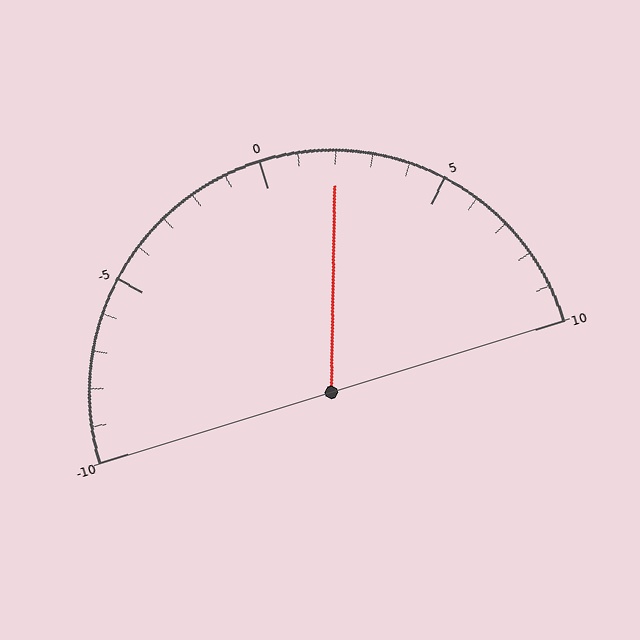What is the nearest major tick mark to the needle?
The nearest major tick mark is 0.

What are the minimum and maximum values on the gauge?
The gauge ranges from -10 to 10.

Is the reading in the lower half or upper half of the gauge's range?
The reading is in the upper half of the range (-10 to 10).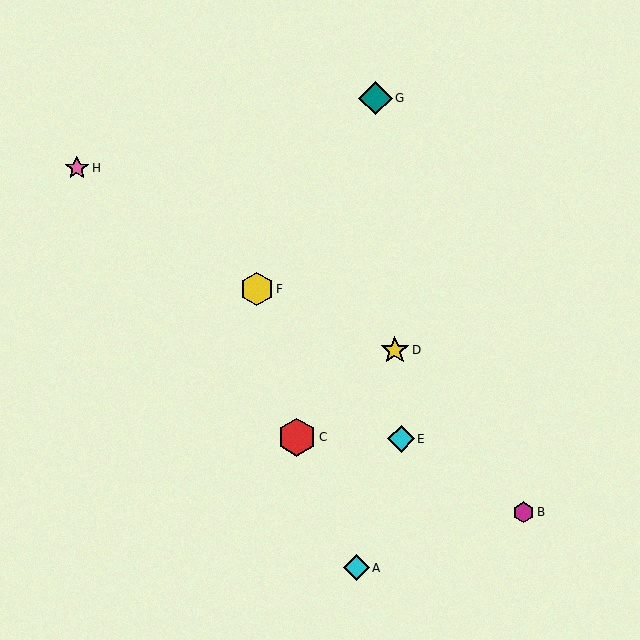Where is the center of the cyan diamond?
The center of the cyan diamond is at (401, 439).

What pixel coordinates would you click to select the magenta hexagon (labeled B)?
Click at (523, 512) to select the magenta hexagon B.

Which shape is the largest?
The red hexagon (labeled C) is the largest.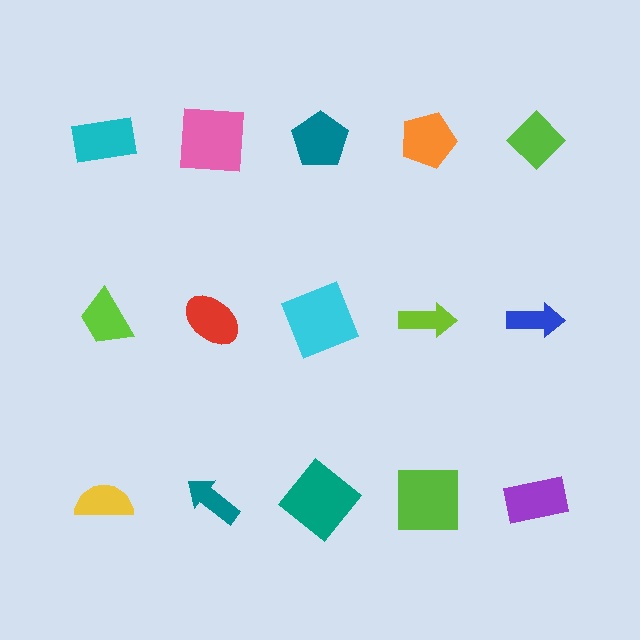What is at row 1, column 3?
A teal pentagon.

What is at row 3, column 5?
A purple rectangle.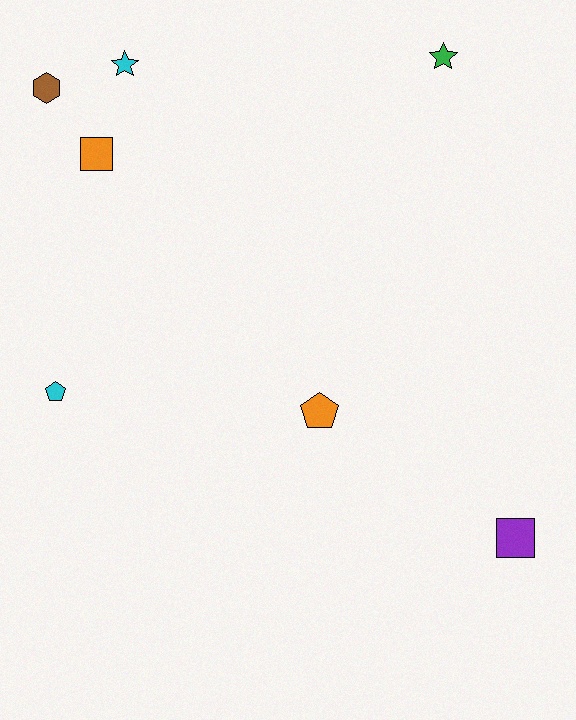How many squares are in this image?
There are 2 squares.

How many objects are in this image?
There are 7 objects.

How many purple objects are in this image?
There is 1 purple object.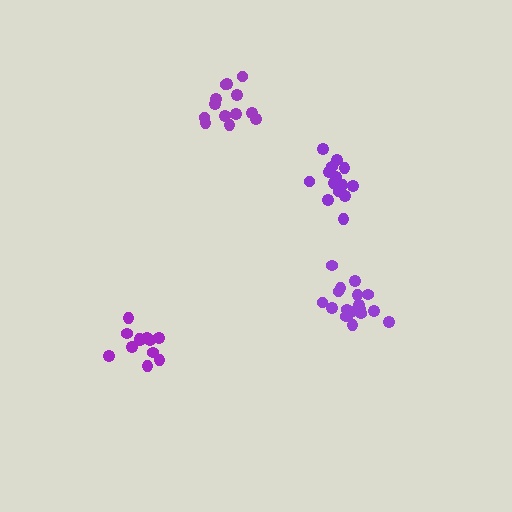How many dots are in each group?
Group 1: 13 dots, Group 2: 12 dots, Group 3: 14 dots, Group 4: 18 dots (57 total).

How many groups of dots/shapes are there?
There are 4 groups.